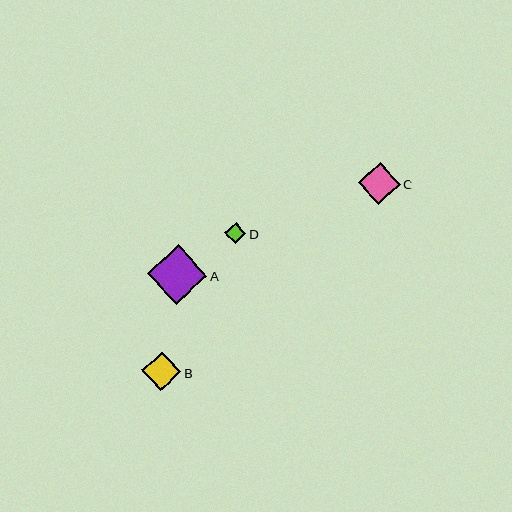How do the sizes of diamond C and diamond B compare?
Diamond C and diamond B are approximately the same size.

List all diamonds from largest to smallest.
From largest to smallest: A, C, B, D.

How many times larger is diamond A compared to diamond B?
Diamond A is approximately 1.5 times the size of diamond B.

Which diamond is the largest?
Diamond A is the largest with a size of approximately 59 pixels.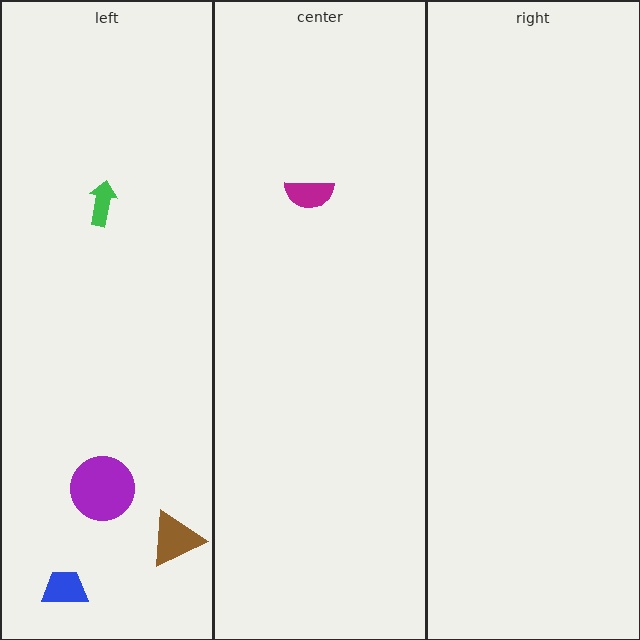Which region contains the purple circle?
The left region.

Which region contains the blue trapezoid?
The left region.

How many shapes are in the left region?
4.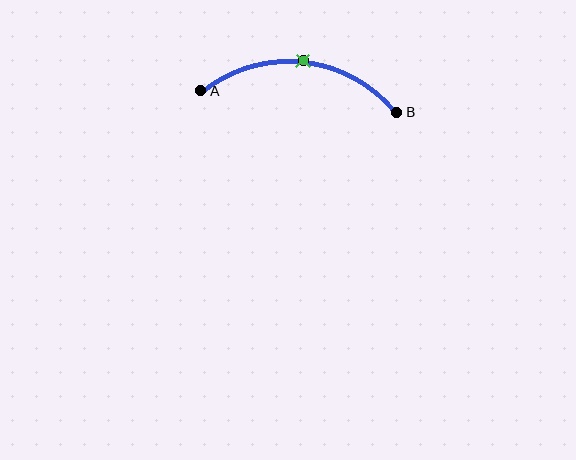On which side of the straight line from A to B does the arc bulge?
The arc bulges above the straight line connecting A and B.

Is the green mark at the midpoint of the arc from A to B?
Yes. The green mark lies on the arc at equal arc-length from both A and B — it is the arc midpoint.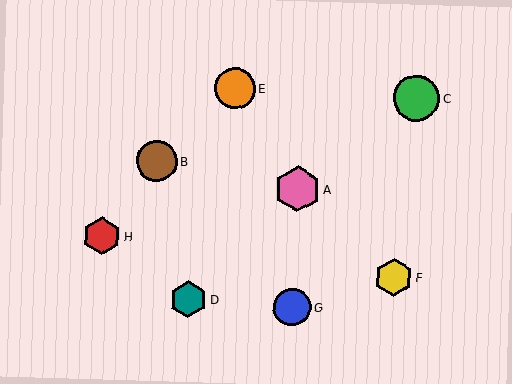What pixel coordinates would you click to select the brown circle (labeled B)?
Click at (157, 161) to select the brown circle B.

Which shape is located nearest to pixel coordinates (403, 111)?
The green circle (labeled C) at (417, 98) is nearest to that location.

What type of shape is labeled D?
Shape D is a teal hexagon.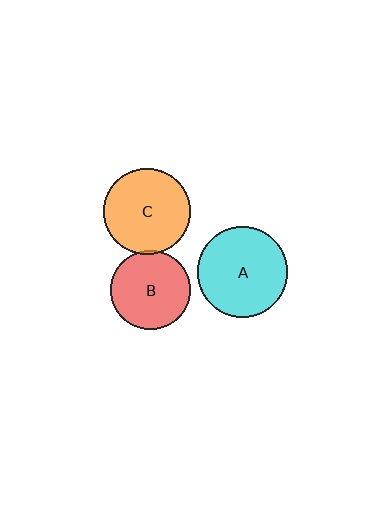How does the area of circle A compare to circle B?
Approximately 1.3 times.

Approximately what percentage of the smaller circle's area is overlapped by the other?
Approximately 5%.